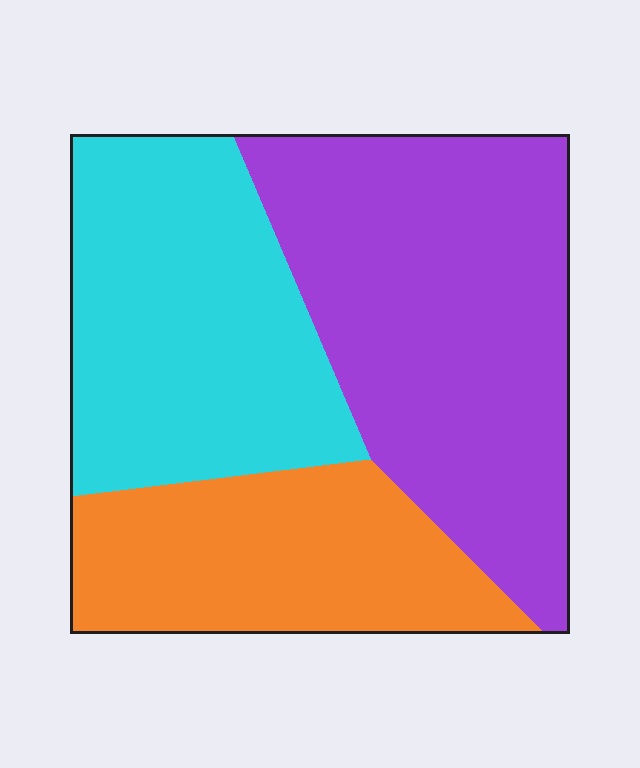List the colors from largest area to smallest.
From largest to smallest: purple, cyan, orange.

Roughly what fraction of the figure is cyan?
Cyan takes up about one third (1/3) of the figure.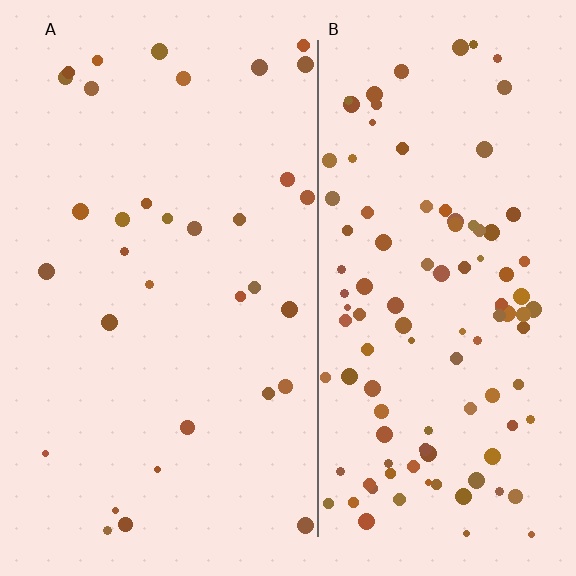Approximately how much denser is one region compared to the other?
Approximately 3.2× — region B over region A.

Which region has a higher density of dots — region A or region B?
B (the right).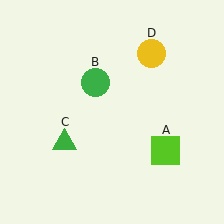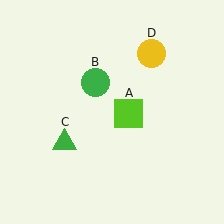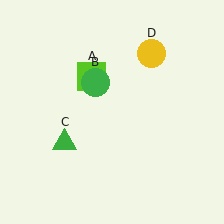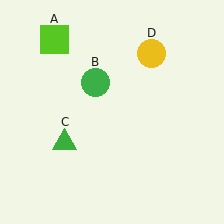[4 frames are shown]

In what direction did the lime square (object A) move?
The lime square (object A) moved up and to the left.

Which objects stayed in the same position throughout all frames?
Green circle (object B) and green triangle (object C) and yellow circle (object D) remained stationary.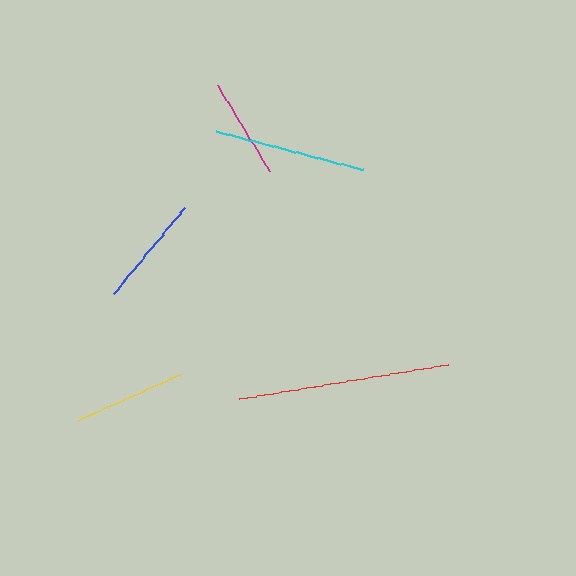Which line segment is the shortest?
The magenta line is the shortest at approximately 99 pixels.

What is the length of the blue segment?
The blue segment is approximately 111 pixels long.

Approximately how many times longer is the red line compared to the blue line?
The red line is approximately 1.9 times the length of the blue line.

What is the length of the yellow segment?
The yellow segment is approximately 111 pixels long.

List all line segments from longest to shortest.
From longest to shortest: red, cyan, yellow, blue, magenta.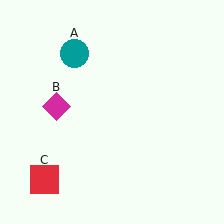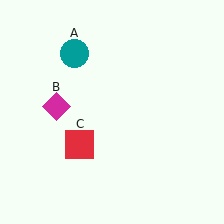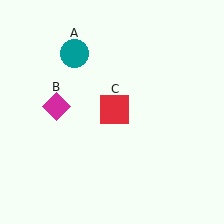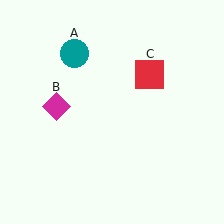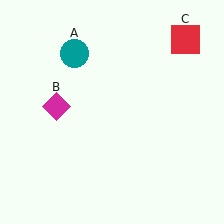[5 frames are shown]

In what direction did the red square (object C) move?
The red square (object C) moved up and to the right.